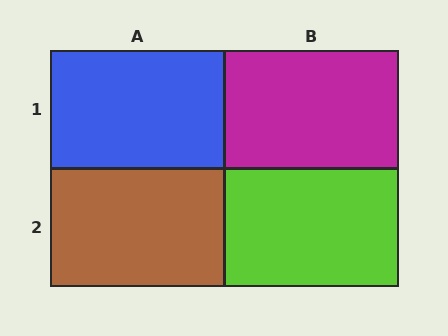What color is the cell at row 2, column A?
Brown.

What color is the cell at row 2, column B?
Lime.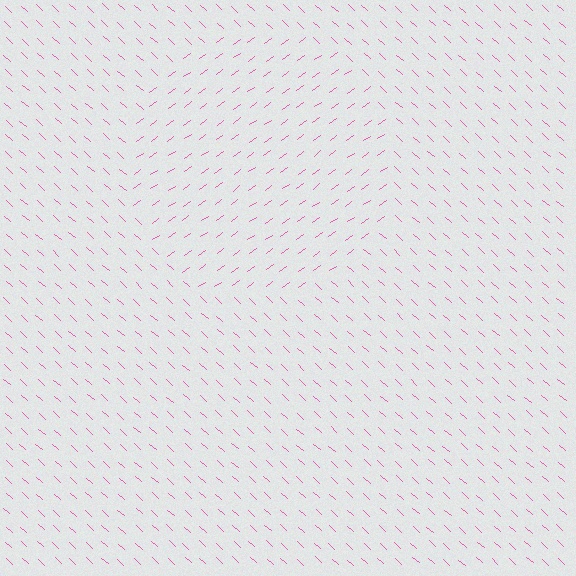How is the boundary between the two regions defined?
The boundary is defined purely by a change in line orientation (approximately 78 degrees difference). All lines are the same color and thickness.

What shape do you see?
I see a circle.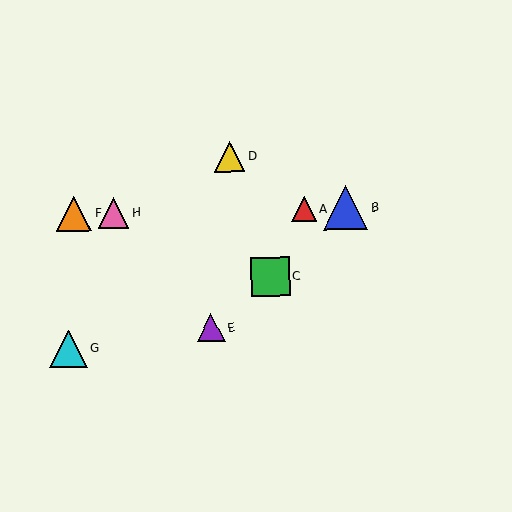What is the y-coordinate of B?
Object B is at y≈208.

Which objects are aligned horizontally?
Objects A, B, F, H are aligned horizontally.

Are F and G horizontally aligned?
No, F is at y≈214 and G is at y≈349.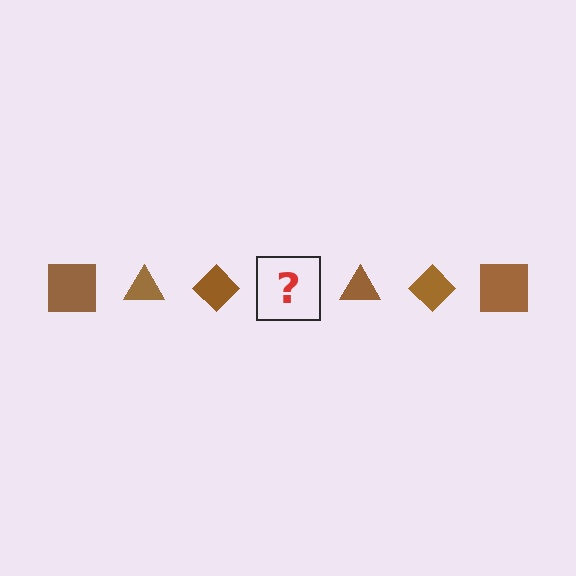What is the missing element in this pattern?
The missing element is a brown square.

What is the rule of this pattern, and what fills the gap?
The rule is that the pattern cycles through square, triangle, diamond shapes in brown. The gap should be filled with a brown square.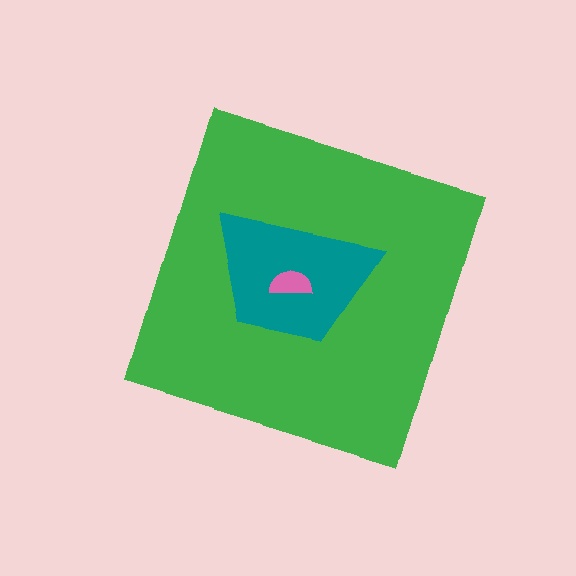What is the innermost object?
The pink semicircle.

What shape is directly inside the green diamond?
The teal trapezoid.